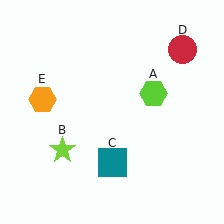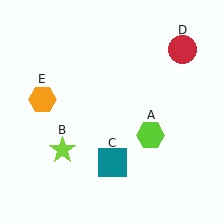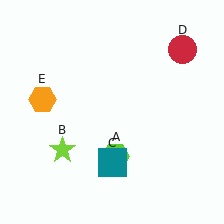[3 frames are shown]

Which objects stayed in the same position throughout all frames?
Lime star (object B) and teal square (object C) and red circle (object D) and orange hexagon (object E) remained stationary.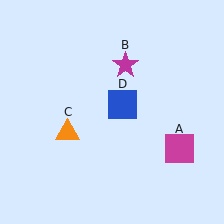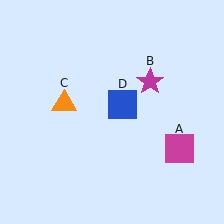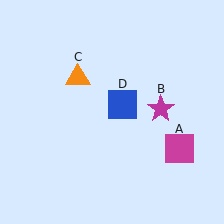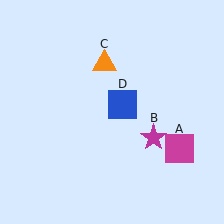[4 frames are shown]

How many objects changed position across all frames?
2 objects changed position: magenta star (object B), orange triangle (object C).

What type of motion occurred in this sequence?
The magenta star (object B), orange triangle (object C) rotated clockwise around the center of the scene.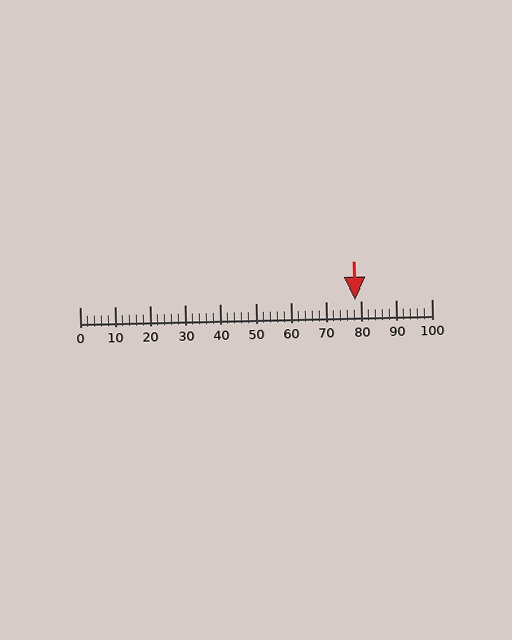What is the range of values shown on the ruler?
The ruler shows values from 0 to 100.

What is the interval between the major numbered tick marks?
The major tick marks are spaced 10 units apart.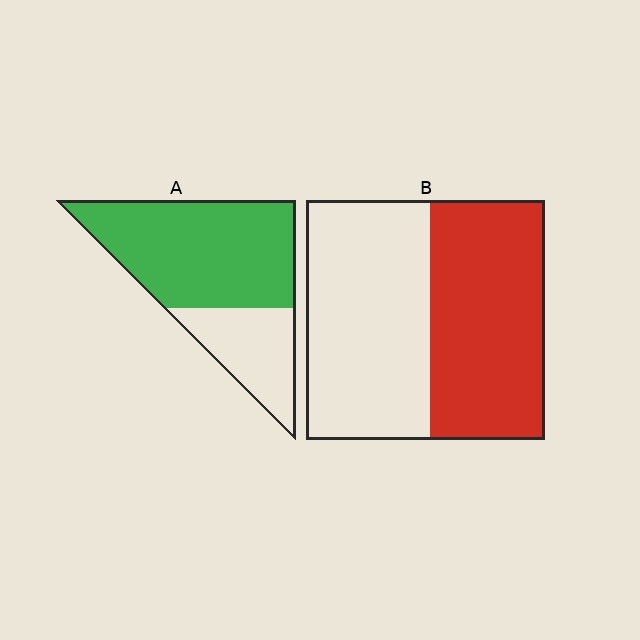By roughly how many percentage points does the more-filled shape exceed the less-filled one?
By roughly 20 percentage points (A over B).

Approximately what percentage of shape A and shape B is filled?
A is approximately 70% and B is approximately 50%.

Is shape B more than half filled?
Roughly half.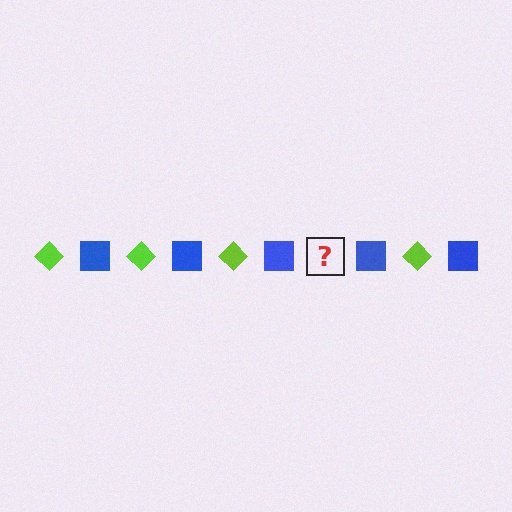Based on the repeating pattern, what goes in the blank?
The blank should be a lime diamond.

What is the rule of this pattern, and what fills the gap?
The rule is that the pattern alternates between lime diamond and blue square. The gap should be filled with a lime diamond.